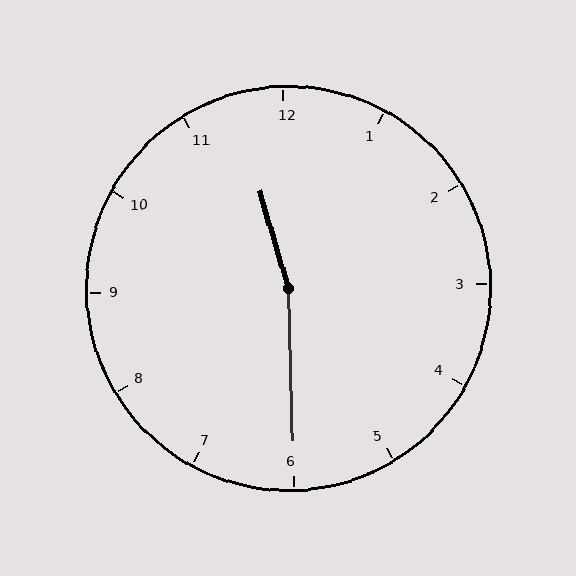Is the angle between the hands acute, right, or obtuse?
It is obtuse.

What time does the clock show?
11:30.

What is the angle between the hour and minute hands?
Approximately 165 degrees.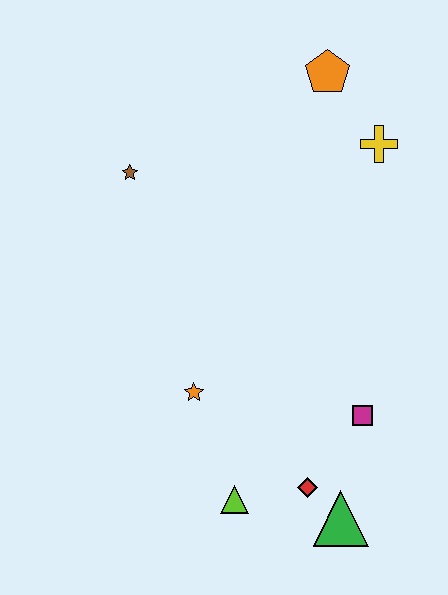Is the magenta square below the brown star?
Yes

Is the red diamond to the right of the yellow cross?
No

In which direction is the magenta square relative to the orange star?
The magenta square is to the right of the orange star.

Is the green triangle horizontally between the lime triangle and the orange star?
No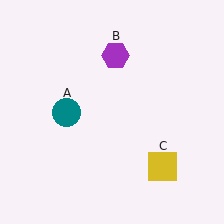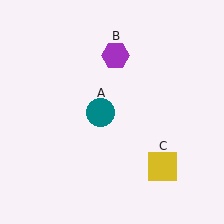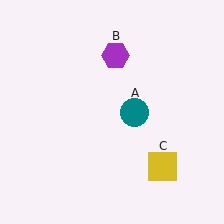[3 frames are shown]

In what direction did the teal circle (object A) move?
The teal circle (object A) moved right.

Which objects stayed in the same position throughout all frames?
Purple hexagon (object B) and yellow square (object C) remained stationary.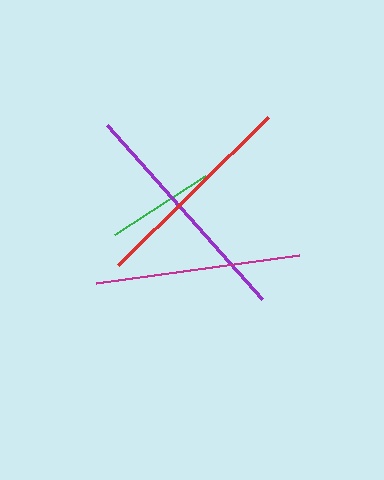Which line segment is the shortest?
The green line is the shortest at approximately 108 pixels.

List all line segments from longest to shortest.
From longest to shortest: purple, red, magenta, green.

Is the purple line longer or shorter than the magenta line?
The purple line is longer than the magenta line.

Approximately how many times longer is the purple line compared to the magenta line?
The purple line is approximately 1.1 times the length of the magenta line.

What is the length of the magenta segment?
The magenta segment is approximately 205 pixels long.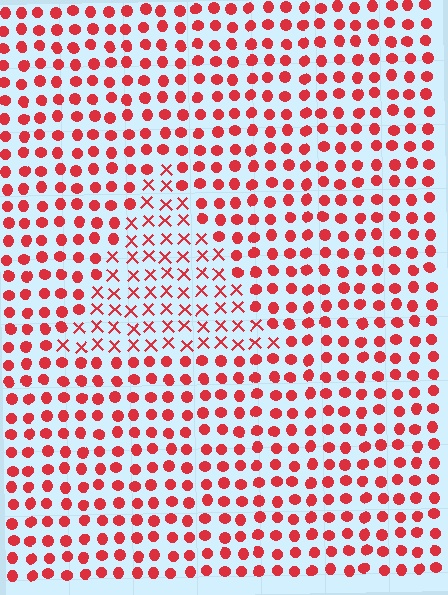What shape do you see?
I see a triangle.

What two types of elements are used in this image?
The image uses X marks inside the triangle region and circles outside it.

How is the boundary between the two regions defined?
The boundary is defined by a change in element shape: X marks inside vs. circles outside. All elements share the same color and spacing.